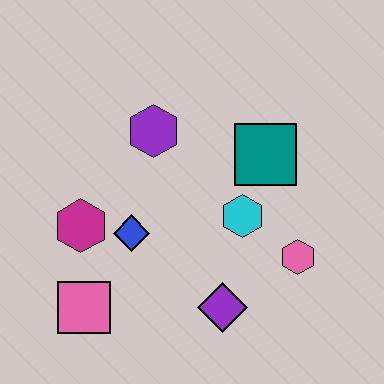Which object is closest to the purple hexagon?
The blue diamond is closest to the purple hexagon.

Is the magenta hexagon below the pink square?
No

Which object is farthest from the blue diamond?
The pink hexagon is farthest from the blue diamond.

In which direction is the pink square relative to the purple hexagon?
The pink square is below the purple hexagon.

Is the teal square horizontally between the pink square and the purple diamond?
No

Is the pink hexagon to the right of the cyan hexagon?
Yes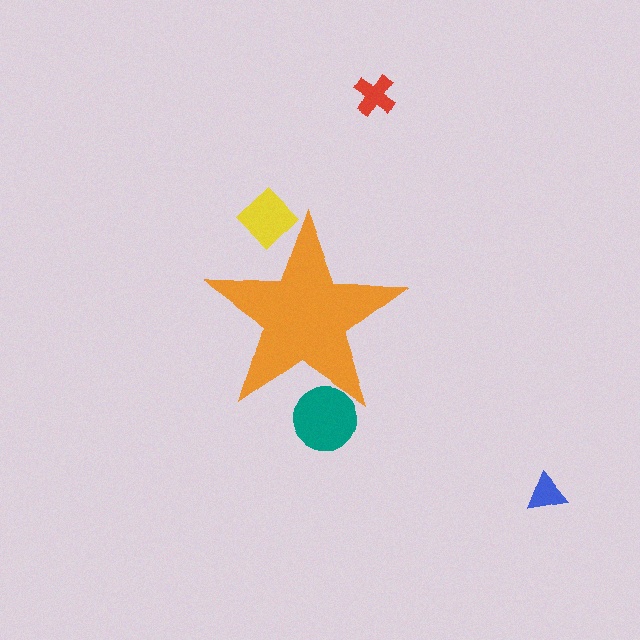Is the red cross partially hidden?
No, the red cross is fully visible.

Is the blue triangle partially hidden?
No, the blue triangle is fully visible.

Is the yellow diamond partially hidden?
Yes, the yellow diamond is partially hidden behind the orange star.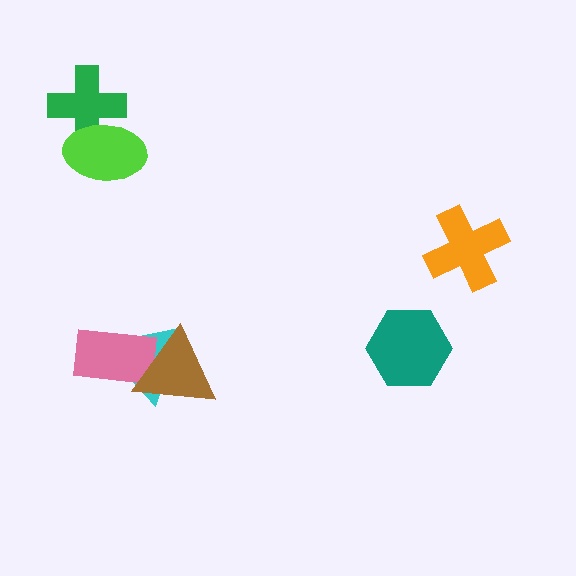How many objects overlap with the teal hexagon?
0 objects overlap with the teal hexagon.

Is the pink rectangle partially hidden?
Yes, it is partially covered by another shape.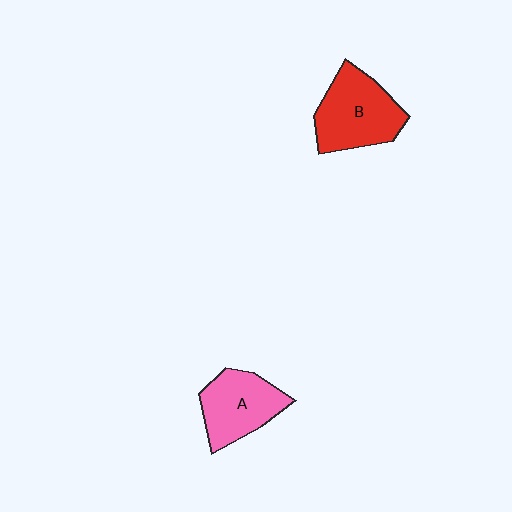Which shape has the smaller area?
Shape A (pink).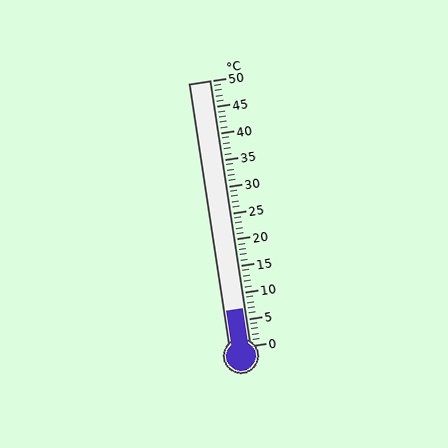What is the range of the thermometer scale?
The thermometer scale ranges from 0°C to 50°C.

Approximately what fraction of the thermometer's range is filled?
The thermometer is filled to approximately 15% of its range.